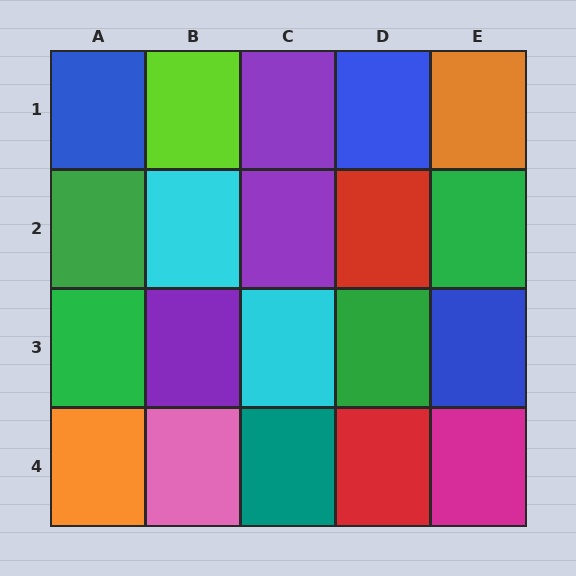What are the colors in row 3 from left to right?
Green, purple, cyan, green, blue.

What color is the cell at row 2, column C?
Purple.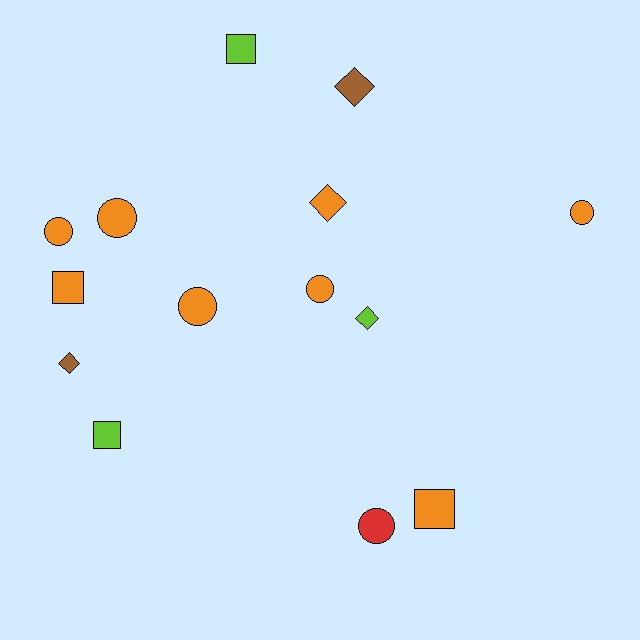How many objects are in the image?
There are 14 objects.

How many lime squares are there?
There are 2 lime squares.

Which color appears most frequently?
Orange, with 8 objects.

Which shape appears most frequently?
Circle, with 6 objects.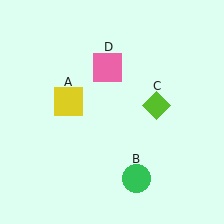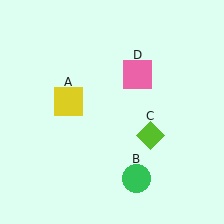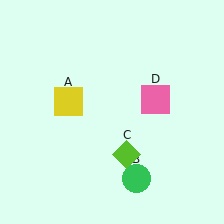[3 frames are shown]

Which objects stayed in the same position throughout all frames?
Yellow square (object A) and green circle (object B) remained stationary.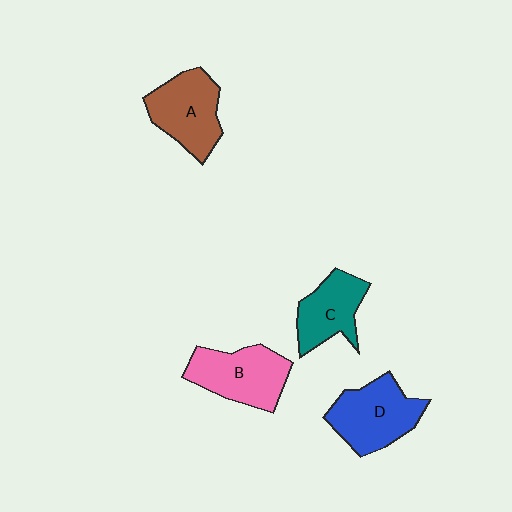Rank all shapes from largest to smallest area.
From largest to smallest: D (blue), B (pink), A (brown), C (teal).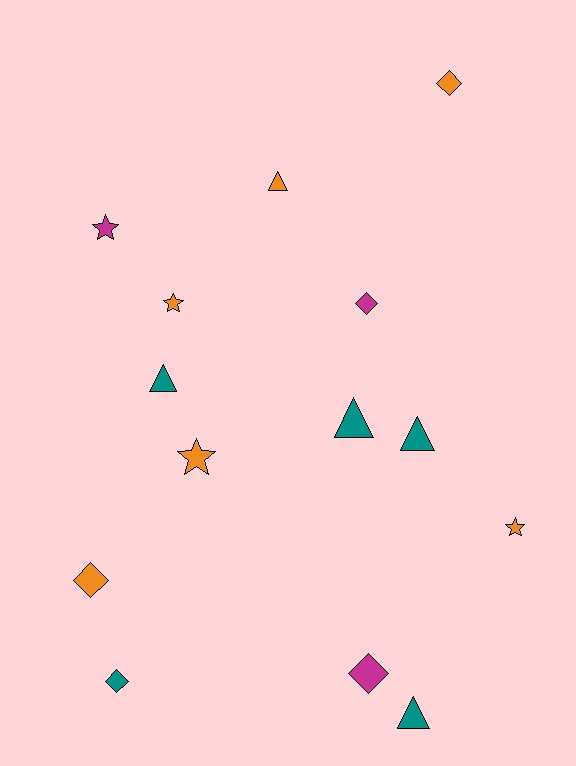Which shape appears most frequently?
Triangle, with 5 objects.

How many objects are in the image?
There are 14 objects.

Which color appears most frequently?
Orange, with 6 objects.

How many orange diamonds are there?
There are 2 orange diamonds.